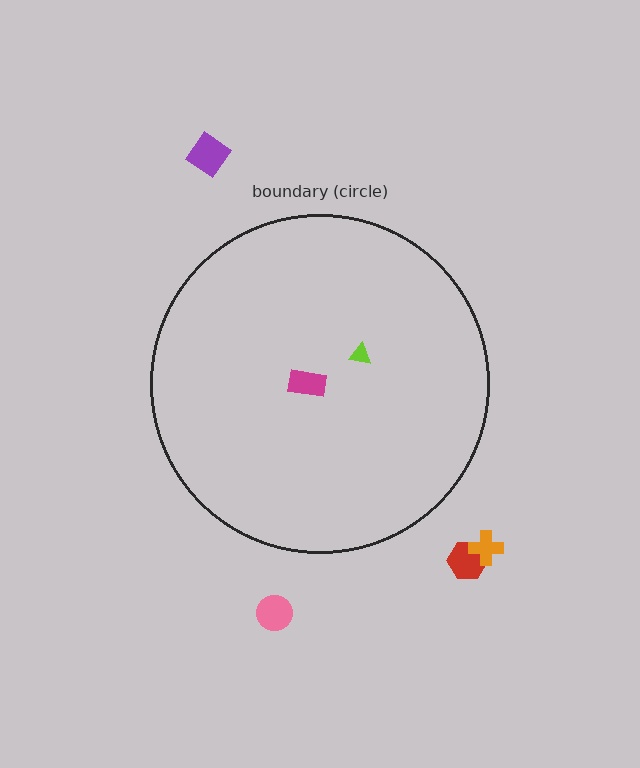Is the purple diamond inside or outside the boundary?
Outside.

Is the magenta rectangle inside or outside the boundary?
Inside.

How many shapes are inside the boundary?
2 inside, 4 outside.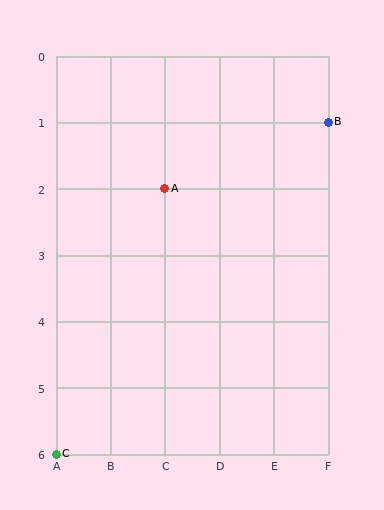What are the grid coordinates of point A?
Point A is at grid coordinates (C, 2).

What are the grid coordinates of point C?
Point C is at grid coordinates (A, 6).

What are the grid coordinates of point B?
Point B is at grid coordinates (F, 1).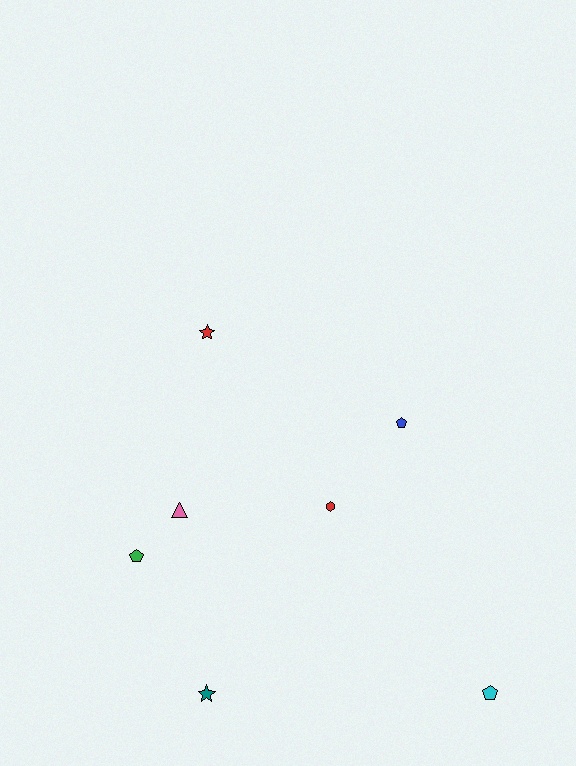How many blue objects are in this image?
There is 1 blue object.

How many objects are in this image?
There are 7 objects.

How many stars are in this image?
There are 2 stars.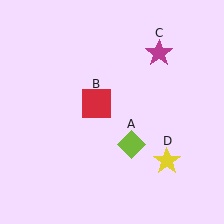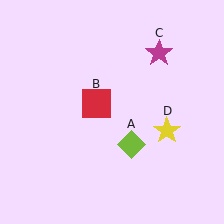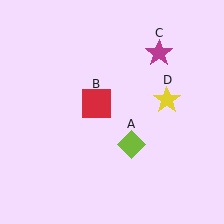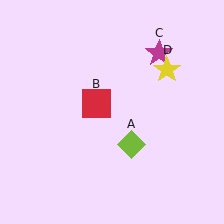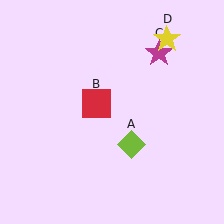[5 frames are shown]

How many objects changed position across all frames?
1 object changed position: yellow star (object D).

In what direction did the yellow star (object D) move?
The yellow star (object D) moved up.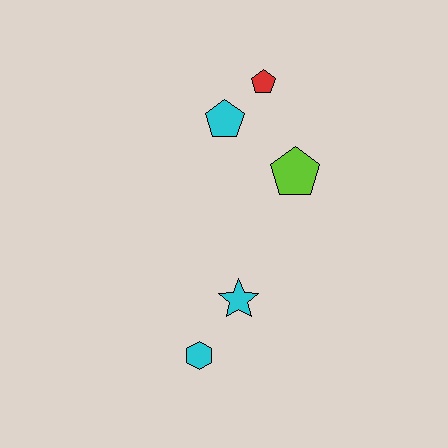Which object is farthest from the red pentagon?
The cyan hexagon is farthest from the red pentagon.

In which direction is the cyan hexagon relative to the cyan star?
The cyan hexagon is below the cyan star.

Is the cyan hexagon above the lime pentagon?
No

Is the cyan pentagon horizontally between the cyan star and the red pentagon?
No